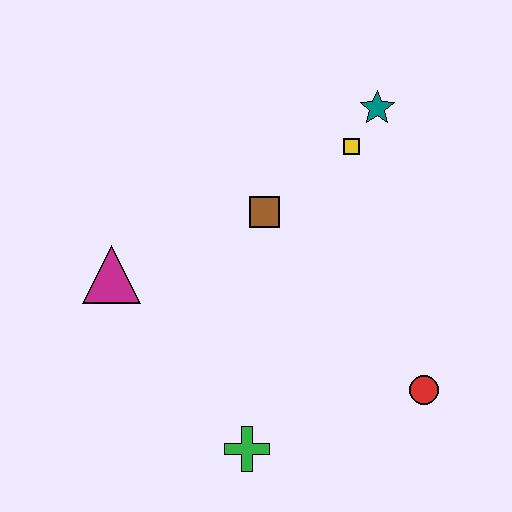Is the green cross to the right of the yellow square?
No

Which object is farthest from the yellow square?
The green cross is farthest from the yellow square.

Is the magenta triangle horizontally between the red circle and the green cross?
No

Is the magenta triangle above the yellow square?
No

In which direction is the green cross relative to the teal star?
The green cross is below the teal star.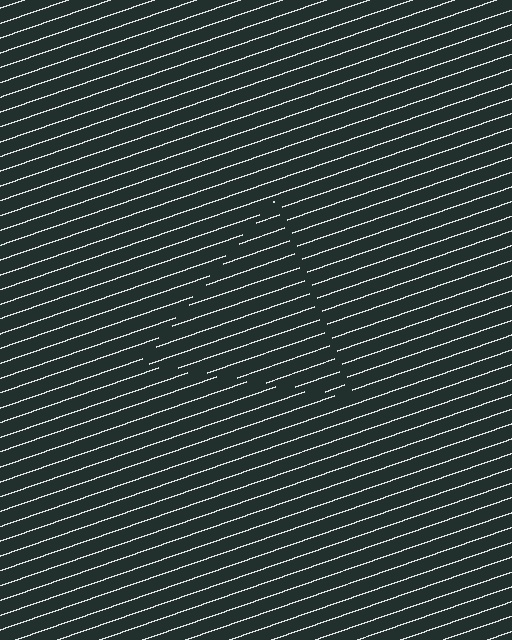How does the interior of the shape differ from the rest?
The interior of the shape contains the same grating, shifted by half a period — the contour is defined by the phase discontinuity where line-ends from the inner and outer gratings abut.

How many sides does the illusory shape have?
3 sides — the line-ends trace a triangle.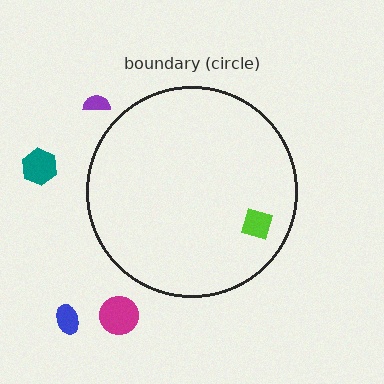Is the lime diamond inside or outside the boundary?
Inside.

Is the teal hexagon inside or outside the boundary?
Outside.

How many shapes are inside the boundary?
1 inside, 4 outside.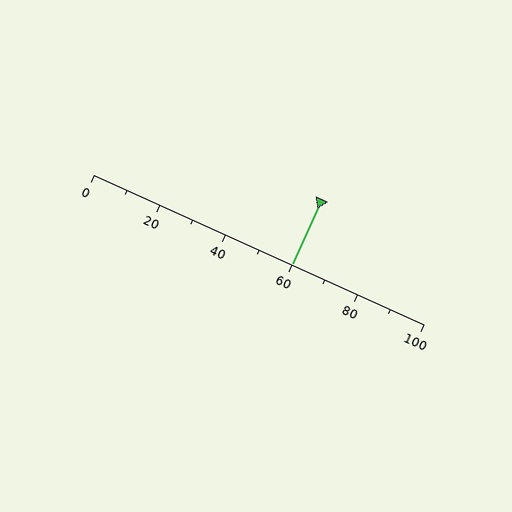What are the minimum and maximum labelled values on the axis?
The axis runs from 0 to 100.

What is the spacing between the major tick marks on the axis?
The major ticks are spaced 20 apart.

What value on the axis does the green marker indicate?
The marker indicates approximately 60.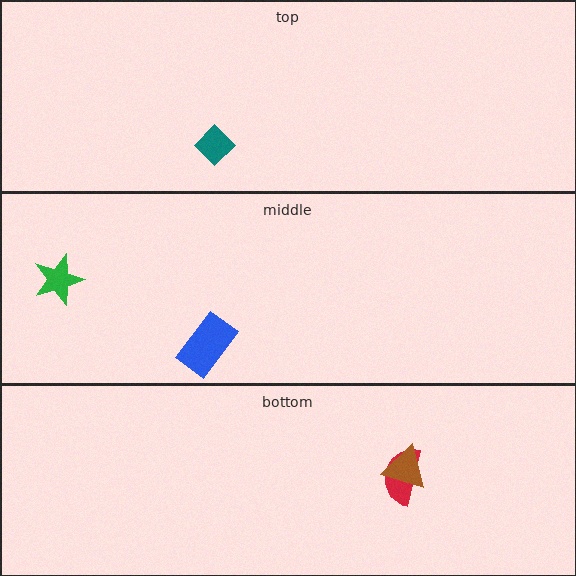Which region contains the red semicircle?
The bottom region.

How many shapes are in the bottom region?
2.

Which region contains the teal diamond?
The top region.